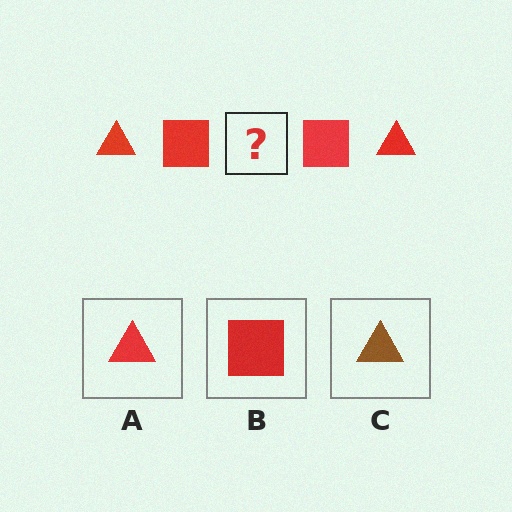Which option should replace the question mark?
Option A.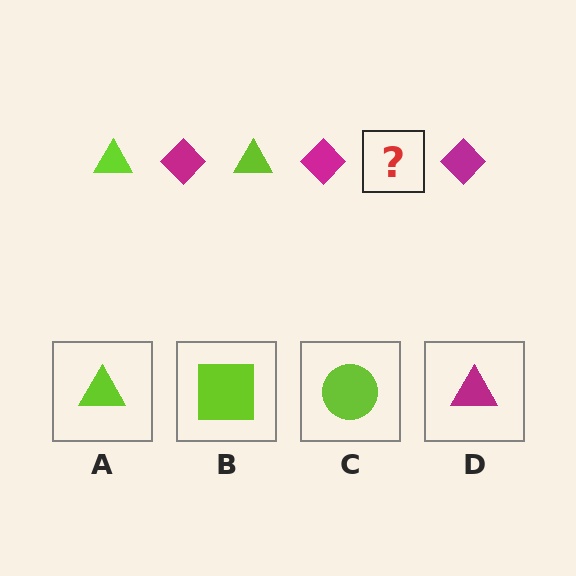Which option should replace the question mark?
Option A.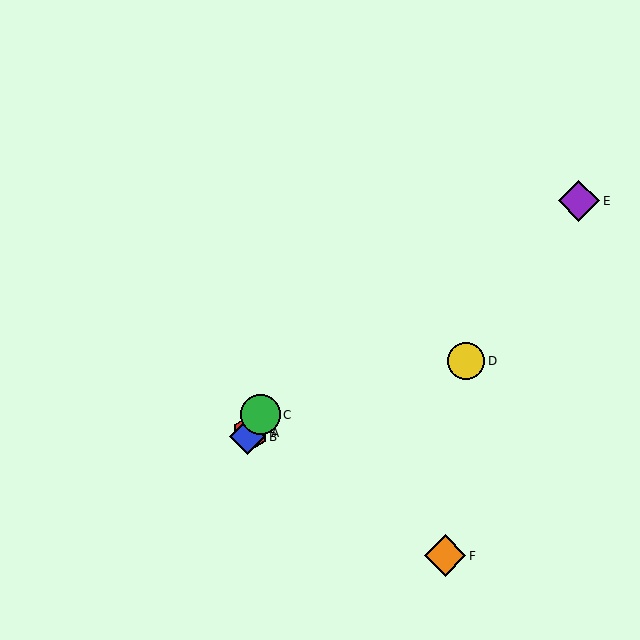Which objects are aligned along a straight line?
Objects A, B, C are aligned along a straight line.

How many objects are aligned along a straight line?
3 objects (A, B, C) are aligned along a straight line.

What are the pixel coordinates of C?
Object C is at (260, 415).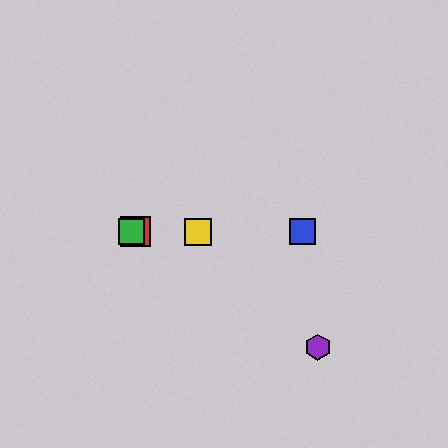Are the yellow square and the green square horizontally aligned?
Yes, both are at y≈232.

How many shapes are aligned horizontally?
4 shapes (the red square, the blue square, the green square, the yellow square) are aligned horizontally.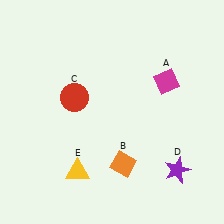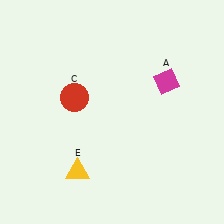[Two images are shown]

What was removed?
The purple star (D), the orange diamond (B) were removed in Image 2.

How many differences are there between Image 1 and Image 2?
There are 2 differences between the two images.